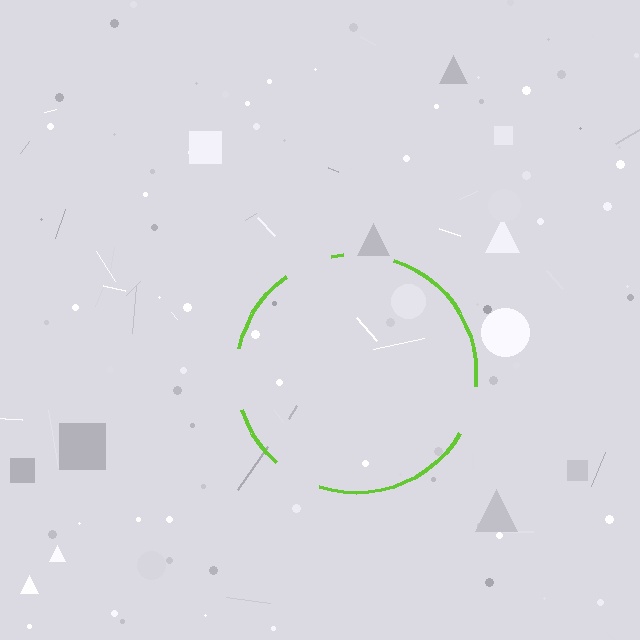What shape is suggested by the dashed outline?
The dashed outline suggests a circle.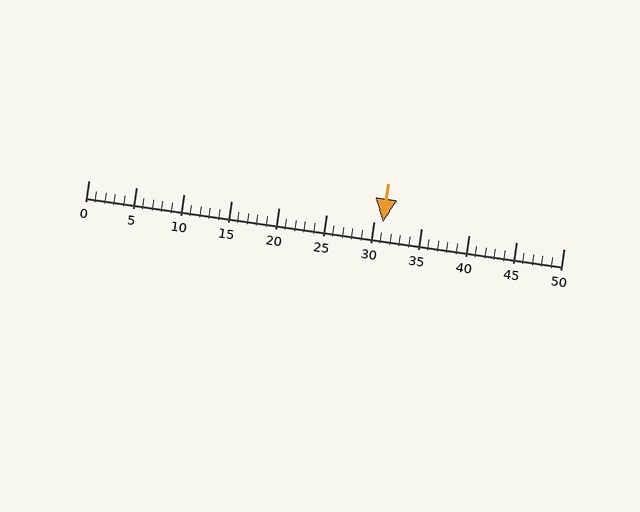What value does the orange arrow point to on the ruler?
The orange arrow points to approximately 31.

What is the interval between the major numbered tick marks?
The major tick marks are spaced 5 units apart.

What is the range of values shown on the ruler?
The ruler shows values from 0 to 50.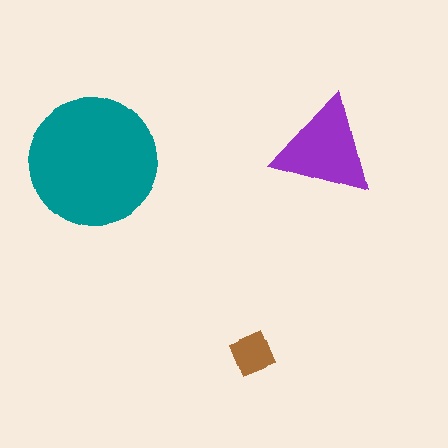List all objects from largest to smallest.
The teal circle, the purple triangle, the brown square.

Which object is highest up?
The purple triangle is topmost.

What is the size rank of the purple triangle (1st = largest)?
2nd.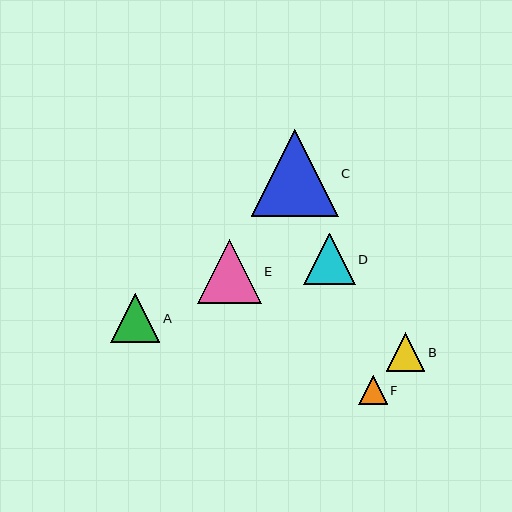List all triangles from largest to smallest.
From largest to smallest: C, E, D, A, B, F.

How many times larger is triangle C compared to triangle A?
Triangle C is approximately 1.7 times the size of triangle A.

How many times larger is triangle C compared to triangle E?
Triangle C is approximately 1.4 times the size of triangle E.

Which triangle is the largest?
Triangle C is the largest with a size of approximately 86 pixels.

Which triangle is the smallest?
Triangle F is the smallest with a size of approximately 28 pixels.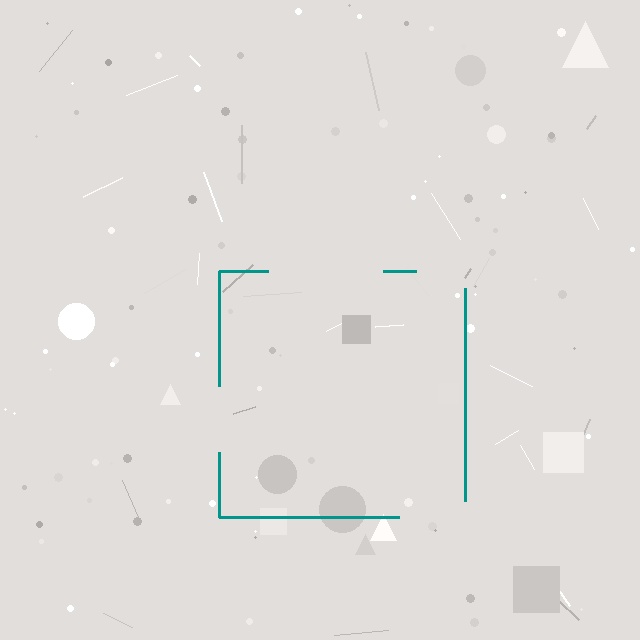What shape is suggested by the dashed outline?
The dashed outline suggests a square.